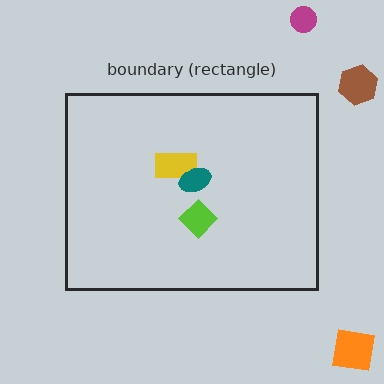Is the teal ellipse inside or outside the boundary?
Inside.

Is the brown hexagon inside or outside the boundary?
Outside.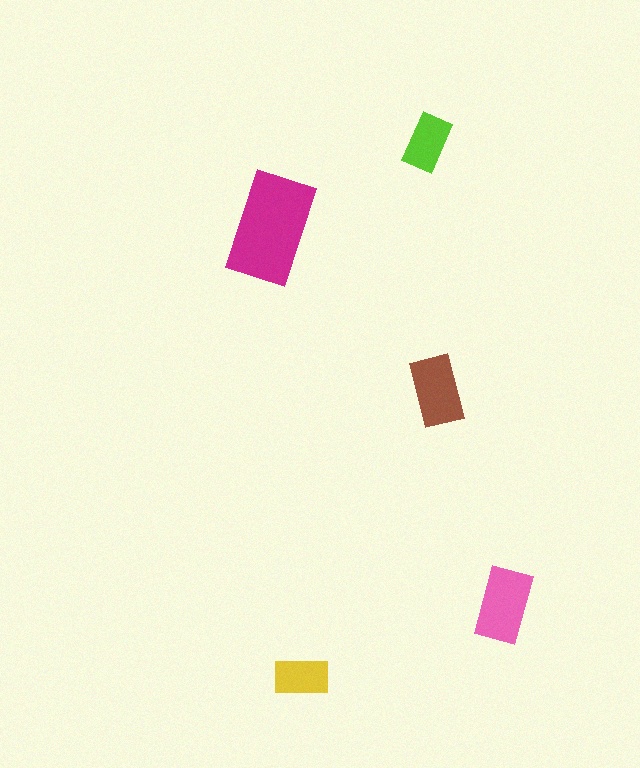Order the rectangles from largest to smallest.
the magenta one, the pink one, the brown one, the lime one, the yellow one.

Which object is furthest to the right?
The pink rectangle is rightmost.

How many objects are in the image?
There are 5 objects in the image.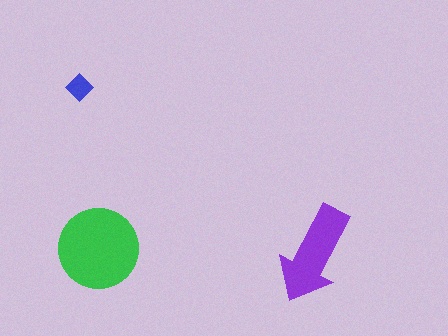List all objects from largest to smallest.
The green circle, the purple arrow, the blue diamond.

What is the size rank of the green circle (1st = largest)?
1st.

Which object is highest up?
The blue diamond is topmost.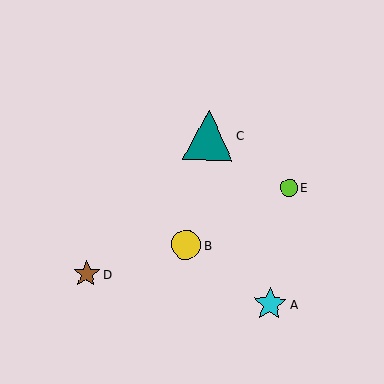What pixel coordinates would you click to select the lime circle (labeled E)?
Click at (289, 188) to select the lime circle E.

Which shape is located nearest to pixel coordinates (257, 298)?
The cyan star (labeled A) at (270, 304) is nearest to that location.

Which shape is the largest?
The teal triangle (labeled C) is the largest.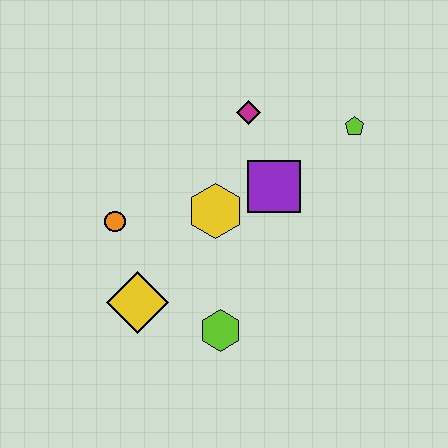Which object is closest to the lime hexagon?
The yellow diamond is closest to the lime hexagon.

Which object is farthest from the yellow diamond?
The lime pentagon is farthest from the yellow diamond.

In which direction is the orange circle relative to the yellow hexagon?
The orange circle is to the left of the yellow hexagon.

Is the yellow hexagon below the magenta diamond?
Yes